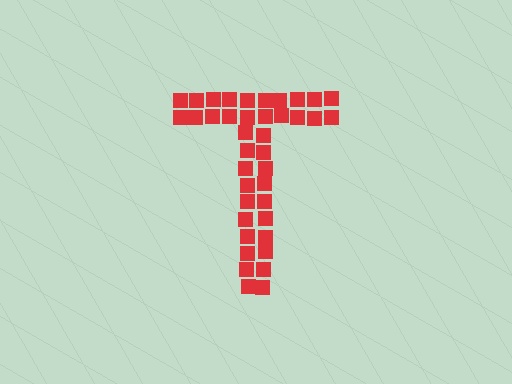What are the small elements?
The small elements are squares.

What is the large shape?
The large shape is the letter T.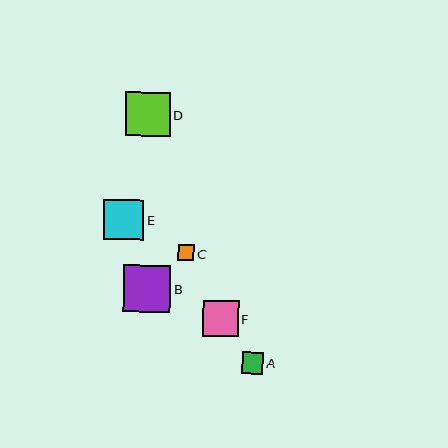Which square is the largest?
Square B is the largest with a size of approximately 47 pixels.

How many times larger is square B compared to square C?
Square B is approximately 2.9 times the size of square C.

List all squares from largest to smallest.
From largest to smallest: B, D, E, F, A, C.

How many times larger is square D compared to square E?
Square D is approximately 1.1 times the size of square E.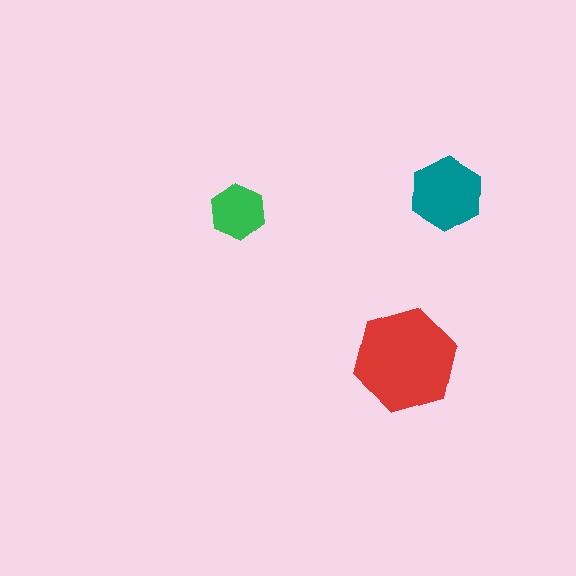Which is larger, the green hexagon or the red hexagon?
The red one.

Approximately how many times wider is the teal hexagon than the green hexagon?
About 1.5 times wider.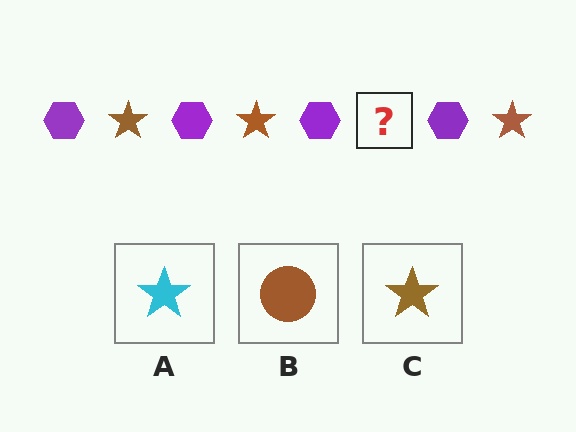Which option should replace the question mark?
Option C.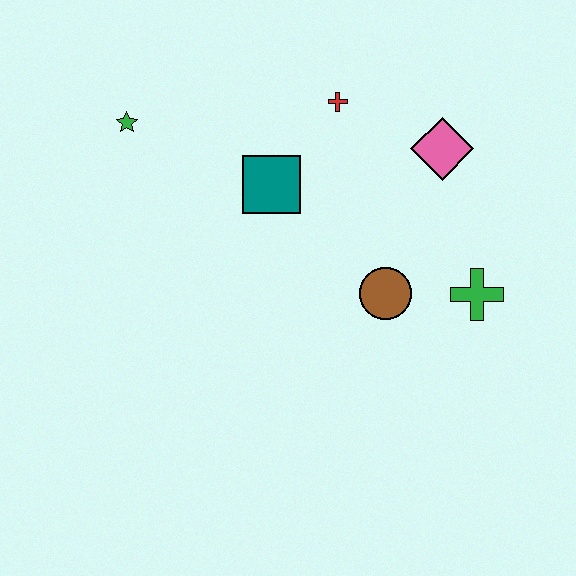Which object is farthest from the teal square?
The green cross is farthest from the teal square.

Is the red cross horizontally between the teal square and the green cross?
Yes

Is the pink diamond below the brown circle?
No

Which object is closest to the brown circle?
The green cross is closest to the brown circle.